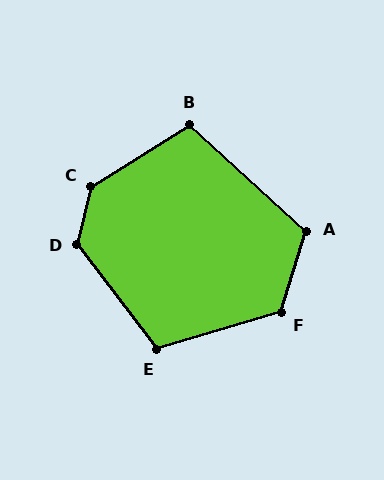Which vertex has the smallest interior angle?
B, at approximately 106 degrees.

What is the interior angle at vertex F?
Approximately 124 degrees (obtuse).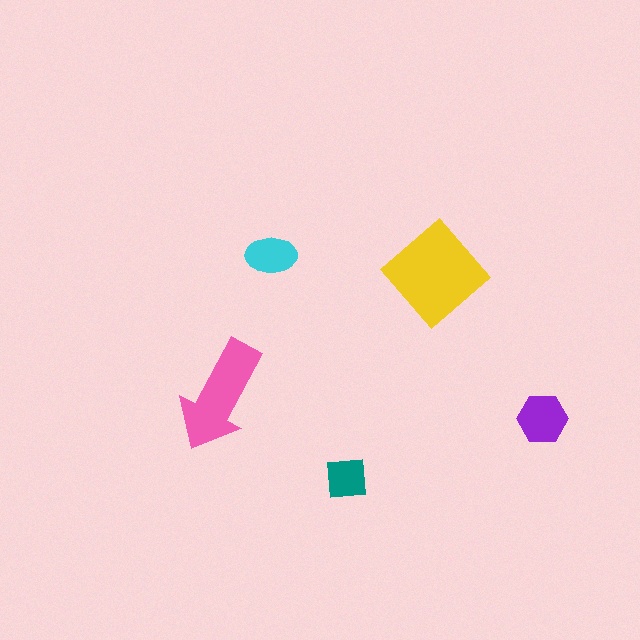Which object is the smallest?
The teal square.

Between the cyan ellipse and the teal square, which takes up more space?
The cyan ellipse.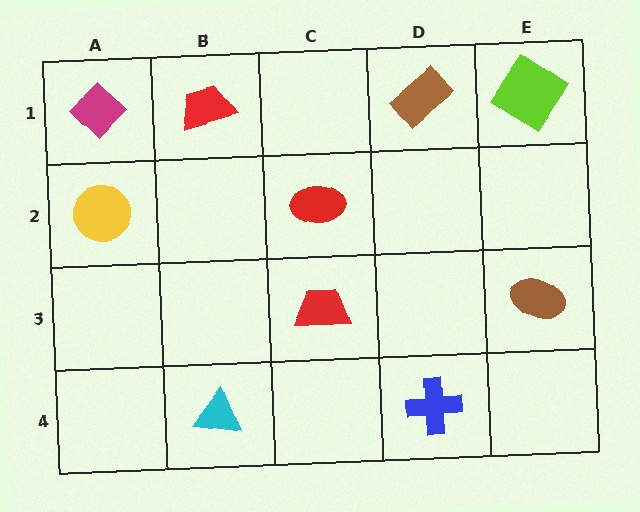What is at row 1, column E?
A lime diamond.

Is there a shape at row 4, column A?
No, that cell is empty.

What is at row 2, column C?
A red ellipse.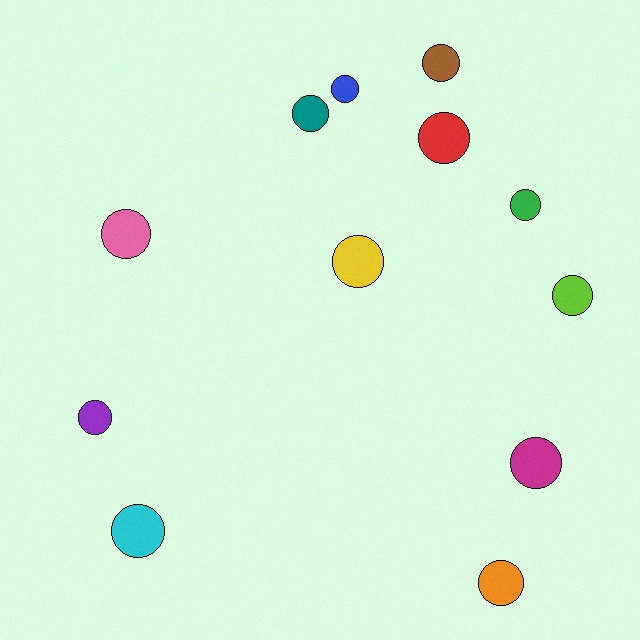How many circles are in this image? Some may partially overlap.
There are 12 circles.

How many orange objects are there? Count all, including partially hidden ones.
There is 1 orange object.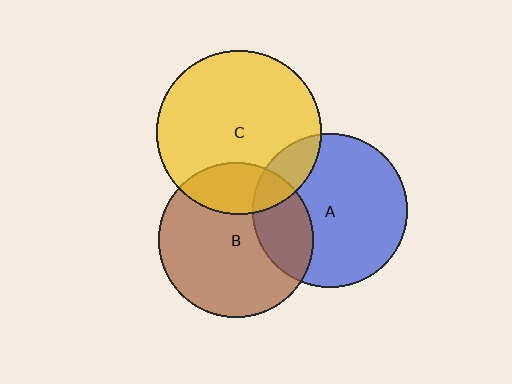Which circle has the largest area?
Circle C (yellow).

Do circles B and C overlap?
Yes.